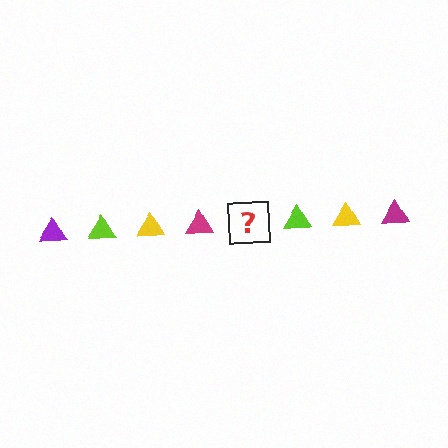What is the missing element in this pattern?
The missing element is a purple triangle.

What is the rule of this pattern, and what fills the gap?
The rule is that the pattern cycles through purple, lime, yellow, magenta triangles. The gap should be filled with a purple triangle.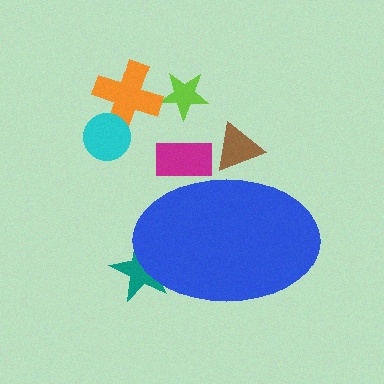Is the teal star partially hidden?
Yes, the teal star is partially hidden behind the blue ellipse.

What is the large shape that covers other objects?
A blue ellipse.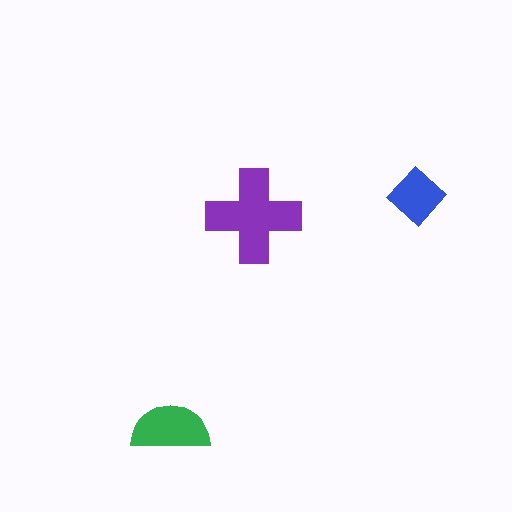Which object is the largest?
The purple cross.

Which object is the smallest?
The blue diamond.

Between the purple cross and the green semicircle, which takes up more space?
The purple cross.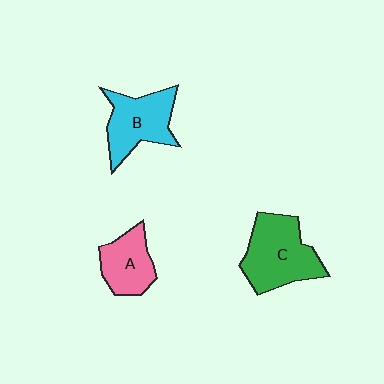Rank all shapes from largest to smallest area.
From largest to smallest: C (green), B (cyan), A (pink).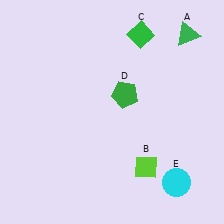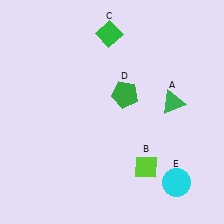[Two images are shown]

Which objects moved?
The objects that moved are: the green triangle (A), the green diamond (C).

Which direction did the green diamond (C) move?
The green diamond (C) moved left.